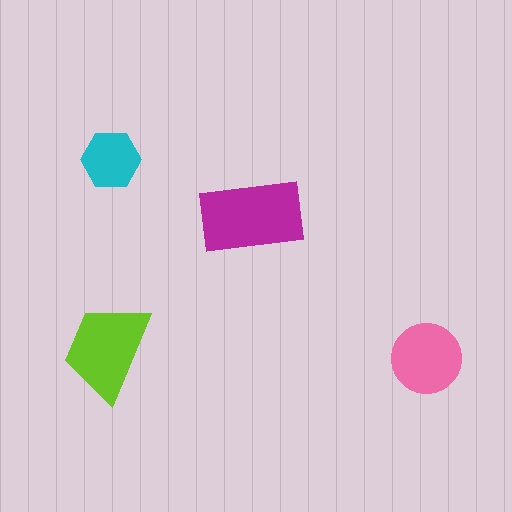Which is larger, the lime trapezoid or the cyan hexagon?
The lime trapezoid.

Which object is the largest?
The magenta rectangle.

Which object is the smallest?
The cyan hexagon.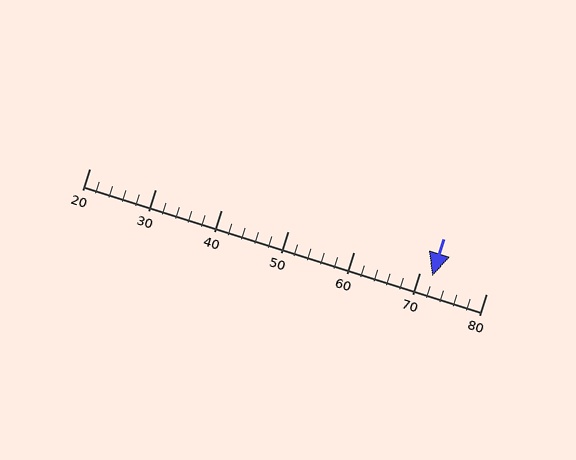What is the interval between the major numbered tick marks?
The major tick marks are spaced 10 units apart.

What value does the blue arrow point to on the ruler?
The blue arrow points to approximately 72.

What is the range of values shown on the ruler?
The ruler shows values from 20 to 80.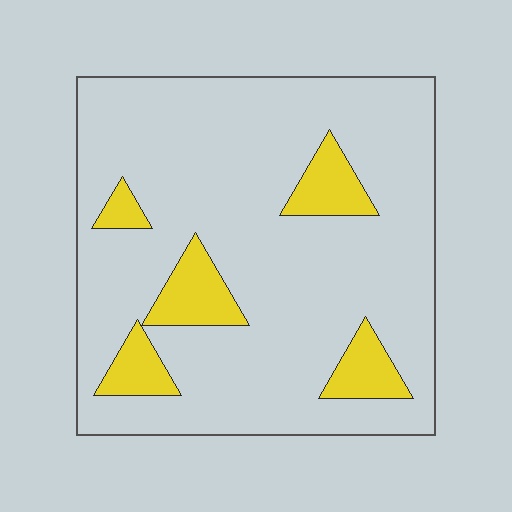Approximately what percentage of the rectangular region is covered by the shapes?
Approximately 15%.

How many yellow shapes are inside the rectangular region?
5.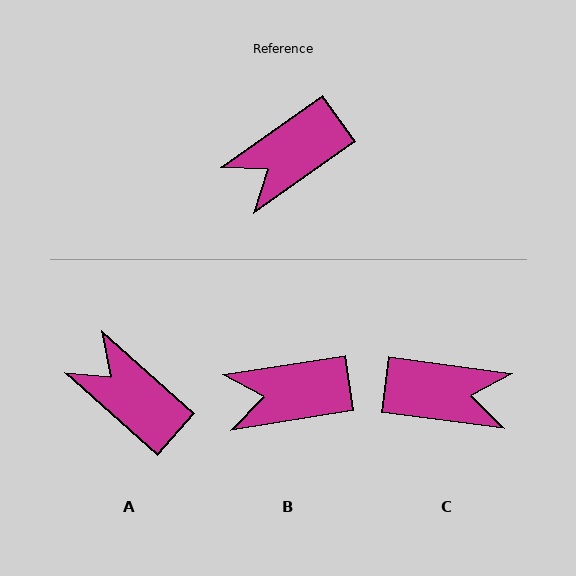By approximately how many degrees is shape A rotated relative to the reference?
Approximately 77 degrees clockwise.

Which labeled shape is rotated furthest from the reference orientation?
C, about 137 degrees away.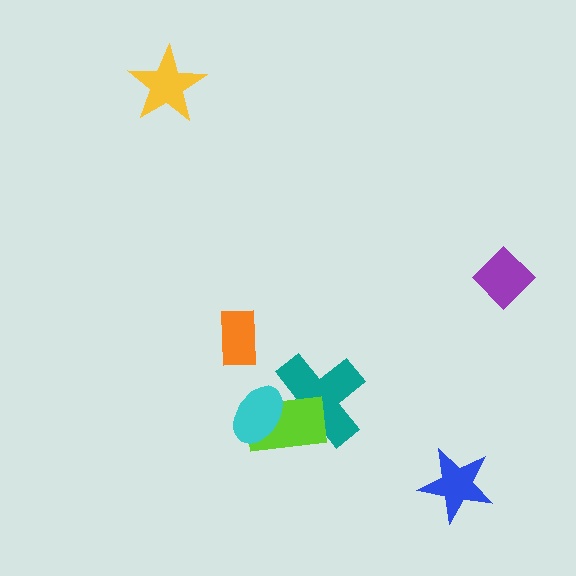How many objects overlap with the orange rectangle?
0 objects overlap with the orange rectangle.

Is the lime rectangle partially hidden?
Yes, it is partially covered by another shape.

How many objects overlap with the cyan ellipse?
2 objects overlap with the cyan ellipse.